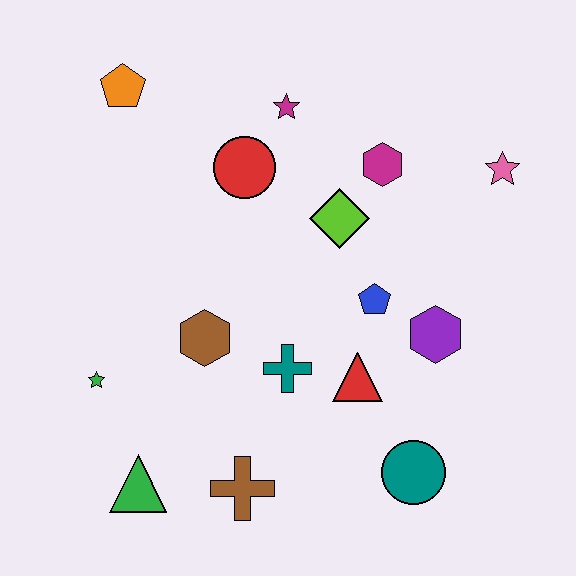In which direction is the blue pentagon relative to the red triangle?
The blue pentagon is above the red triangle.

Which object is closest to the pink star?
The magenta hexagon is closest to the pink star.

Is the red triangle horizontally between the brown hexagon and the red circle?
No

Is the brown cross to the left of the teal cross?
Yes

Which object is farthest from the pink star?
The green triangle is farthest from the pink star.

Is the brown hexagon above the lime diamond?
No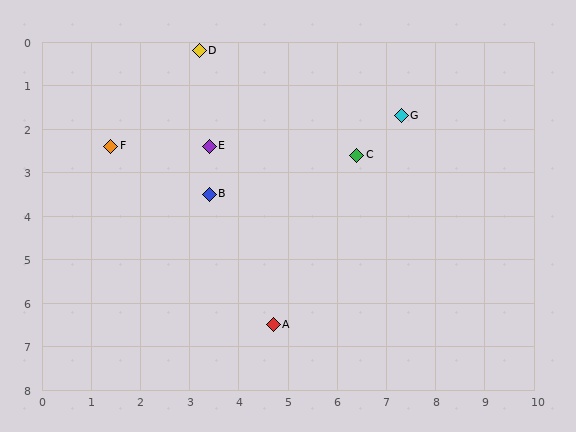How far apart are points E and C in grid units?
Points E and C are about 3.0 grid units apart.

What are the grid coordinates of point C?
Point C is at approximately (6.4, 2.6).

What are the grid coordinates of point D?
Point D is at approximately (3.2, 0.2).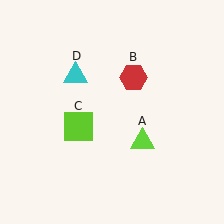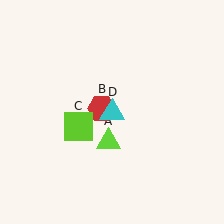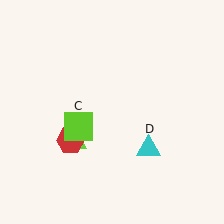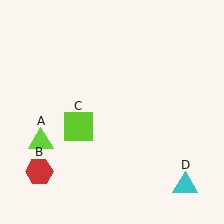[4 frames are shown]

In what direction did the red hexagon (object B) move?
The red hexagon (object B) moved down and to the left.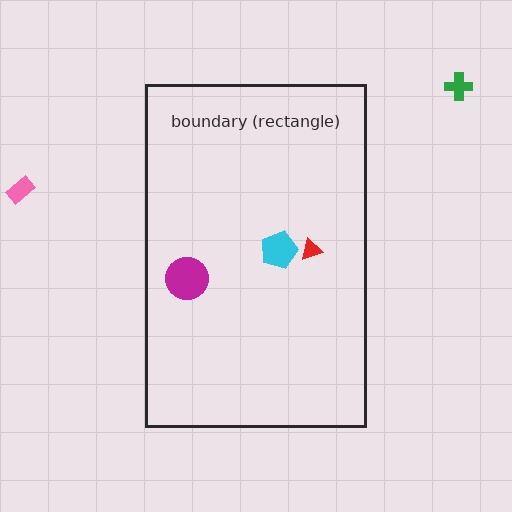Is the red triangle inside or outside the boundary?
Inside.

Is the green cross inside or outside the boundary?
Outside.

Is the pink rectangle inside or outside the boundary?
Outside.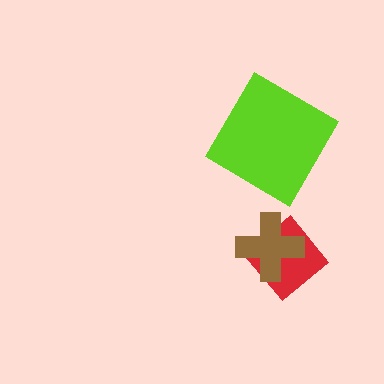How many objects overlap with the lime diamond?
0 objects overlap with the lime diamond.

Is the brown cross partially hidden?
No, no other shape covers it.